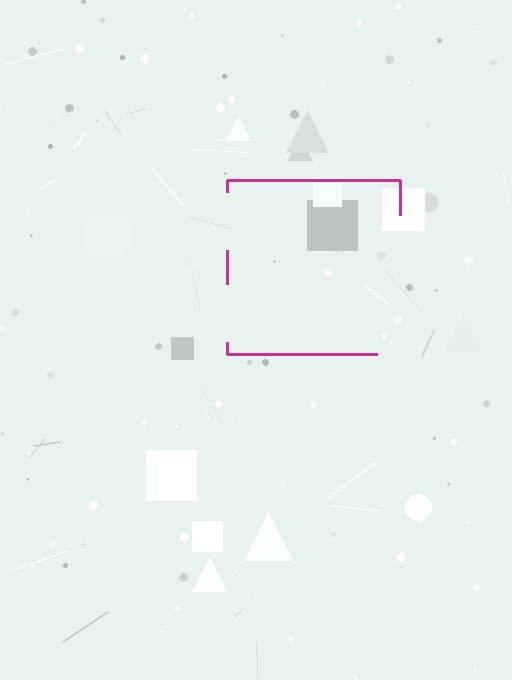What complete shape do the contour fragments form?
The contour fragments form a square.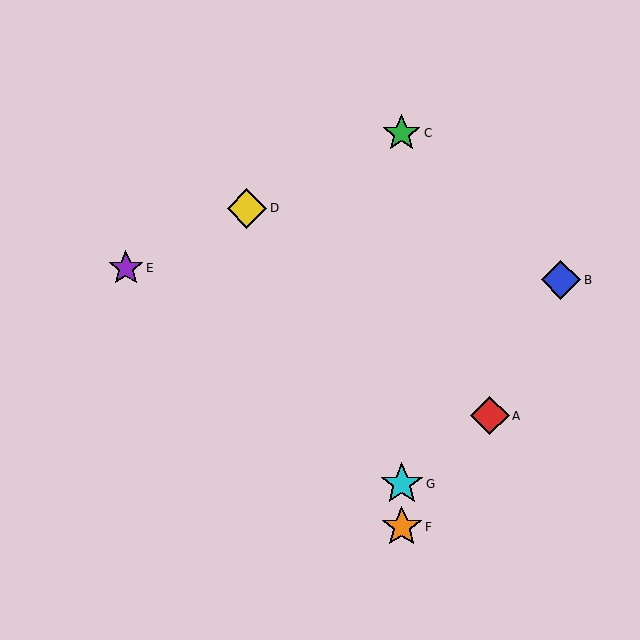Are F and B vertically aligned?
No, F is at x≈402 and B is at x≈561.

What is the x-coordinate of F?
Object F is at x≈402.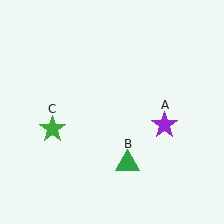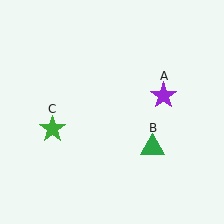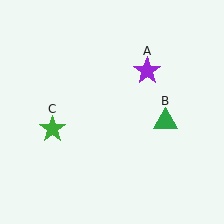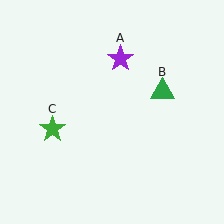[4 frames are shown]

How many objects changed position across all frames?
2 objects changed position: purple star (object A), green triangle (object B).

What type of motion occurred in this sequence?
The purple star (object A), green triangle (object B) rotated counterclockwise around the center of the scene.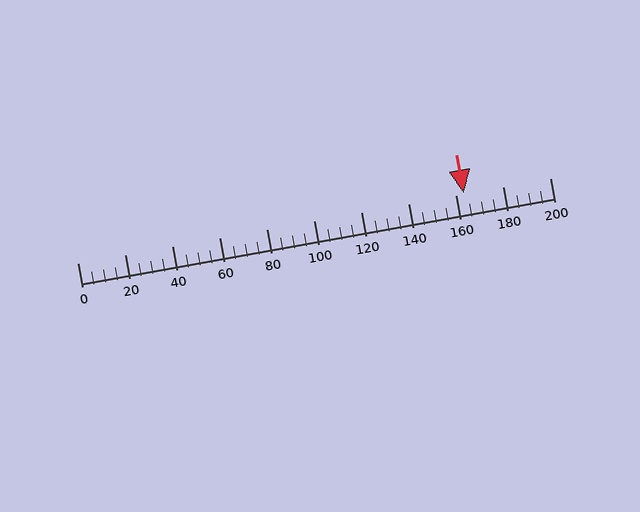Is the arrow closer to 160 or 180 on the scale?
The arrow is closer to 160.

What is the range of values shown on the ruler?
The ruler shows values from 0 to 200.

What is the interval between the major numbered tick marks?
The major tick marks are spaced 20 units apart.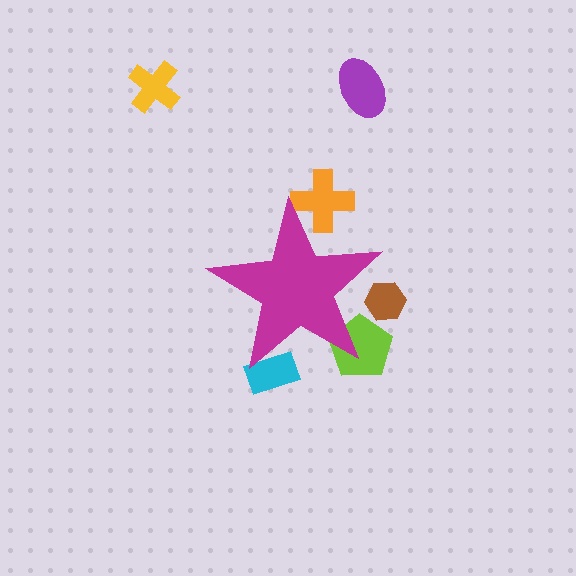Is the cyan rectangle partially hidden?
Yes, the cyan rectangle is partially hidden behind the magenta star.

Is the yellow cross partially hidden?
No, the yellow cross is fully visible.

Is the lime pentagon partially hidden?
Yes, the lime pentagon is partially hidden behind the magenta star.